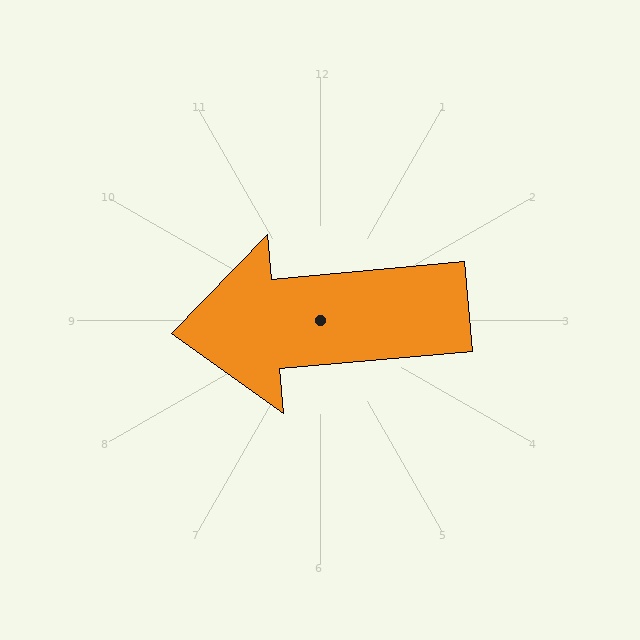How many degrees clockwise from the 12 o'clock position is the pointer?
Approximately 265 degrees.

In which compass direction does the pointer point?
West.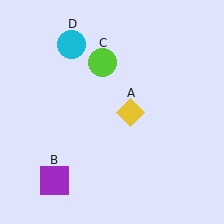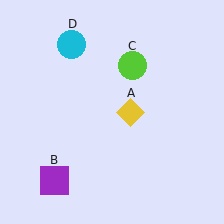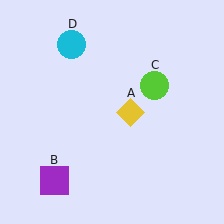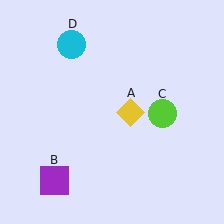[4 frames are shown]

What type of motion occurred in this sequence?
The lime circle (object C) rotated clockwise around the center of the scene.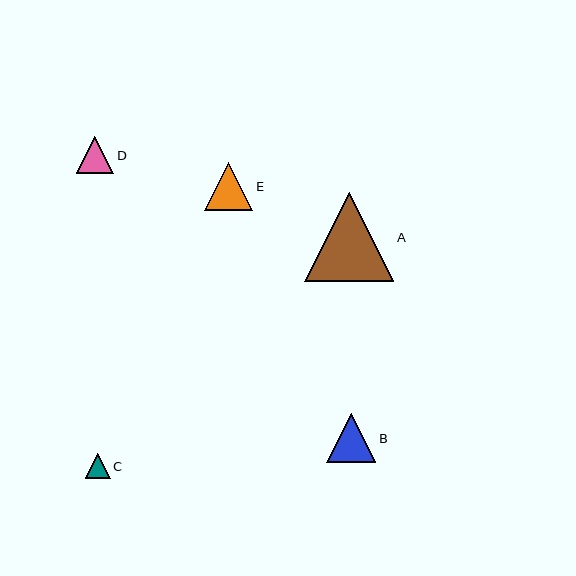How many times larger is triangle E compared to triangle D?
Triangle E is approximately 1.3 times the size of triangle D.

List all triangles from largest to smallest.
From largest to smallest: A, B, E, D, C.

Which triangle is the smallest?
Triangle C is the smallest with a size of approximately 25 pixels.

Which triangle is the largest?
Triangle A is the largest with a size of approximately 89 pixels.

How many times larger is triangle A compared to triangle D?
Triangle A is approximately 2.4 times the size of triangle D.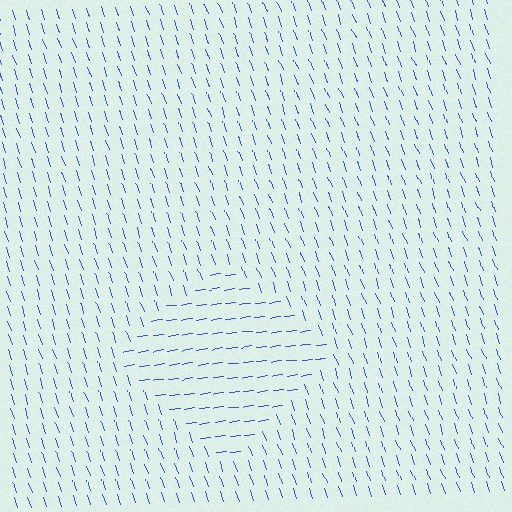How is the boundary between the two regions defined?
The boundary is defined purely by a change in line orientation (approximately 79 degrees difference). All lines are the same color and thickness.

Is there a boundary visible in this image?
Yes, there is a texture boundary formed by a change in line orientation.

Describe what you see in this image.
The image is filled with small blue line segments. A diamond region in the image has lines oriented differently from the surrounding lines, creating a visible texture boundary.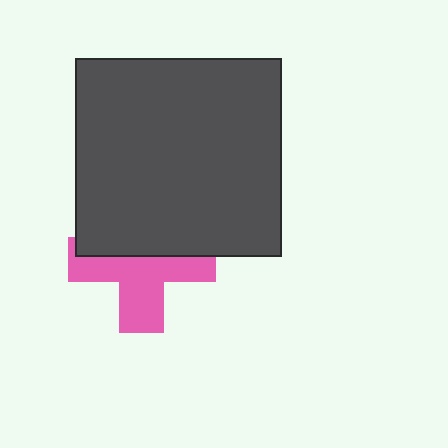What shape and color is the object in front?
The object in front is a dark gray rectangle.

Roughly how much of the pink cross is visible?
About half of it is visible (roughly 54%).